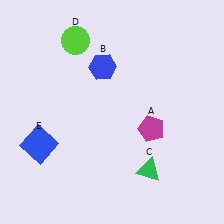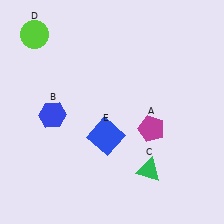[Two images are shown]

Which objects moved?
The objects that moved are: the blue hexagon (B), the lime circle (D), the blue square (E).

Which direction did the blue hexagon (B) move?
The blue hexagon (B) moved left.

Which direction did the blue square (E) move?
The blue square (E) moved right.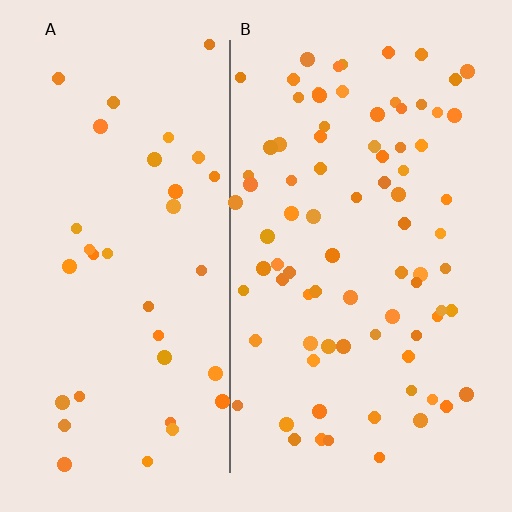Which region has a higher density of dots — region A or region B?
B (the right).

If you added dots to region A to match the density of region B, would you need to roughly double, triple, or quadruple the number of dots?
Approximately double.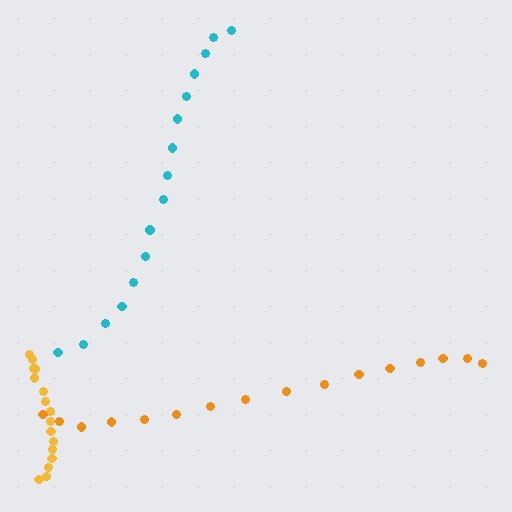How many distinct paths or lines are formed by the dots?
There are 3 distinct paths.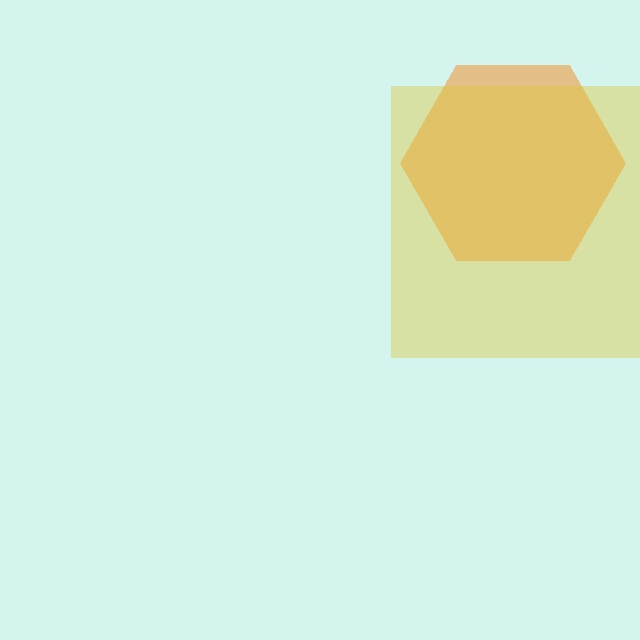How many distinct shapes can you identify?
There are 2 distinct shapes: an orange hexagon, a yellow square.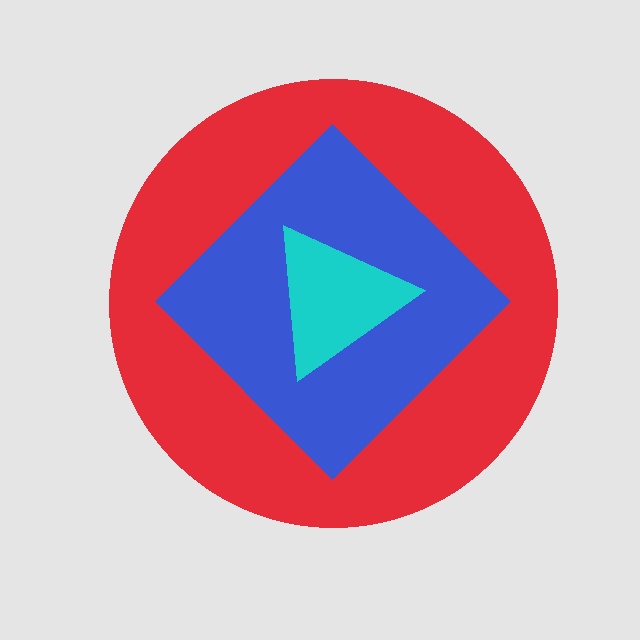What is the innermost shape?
The cyan triangle.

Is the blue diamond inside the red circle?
Yes.